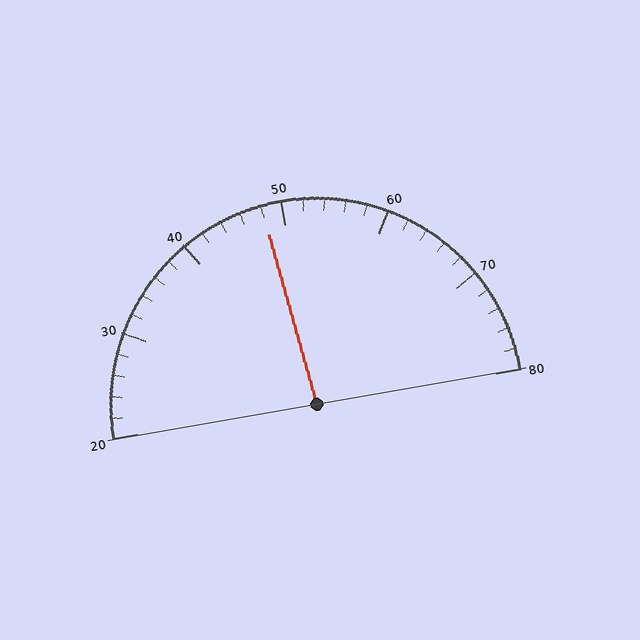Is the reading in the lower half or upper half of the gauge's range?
The reading is in the lower half of the range (20 to 80).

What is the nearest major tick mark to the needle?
The nearest major tick mark is 50.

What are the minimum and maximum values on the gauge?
The gauge ranges from 20 to 80.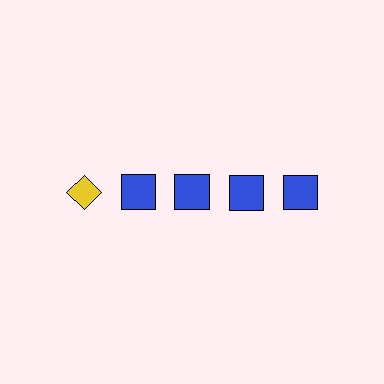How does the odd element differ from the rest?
It differs in both color (yellow instead of blue) and shape (diamond instead of square).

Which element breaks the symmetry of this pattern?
The yellow diamond in the top row, leftmost column breaks the symmetry. All other shapes are blue squares.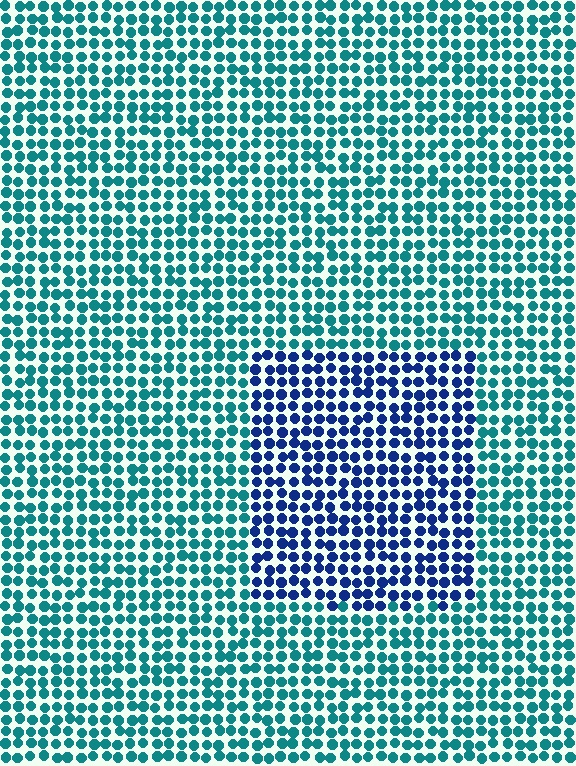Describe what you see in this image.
The image is filled with small teal elements in a uniform arrangement. A rectangle-shaped region is visible where the elements are tinted to a slightly different hue, forming a subtle color boundary.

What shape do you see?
I see a rectangle.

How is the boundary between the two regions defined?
The boundary is defined purely by a slight shift in hue (about 47 degrees). Spacing, size, and orientation are identical on both sides.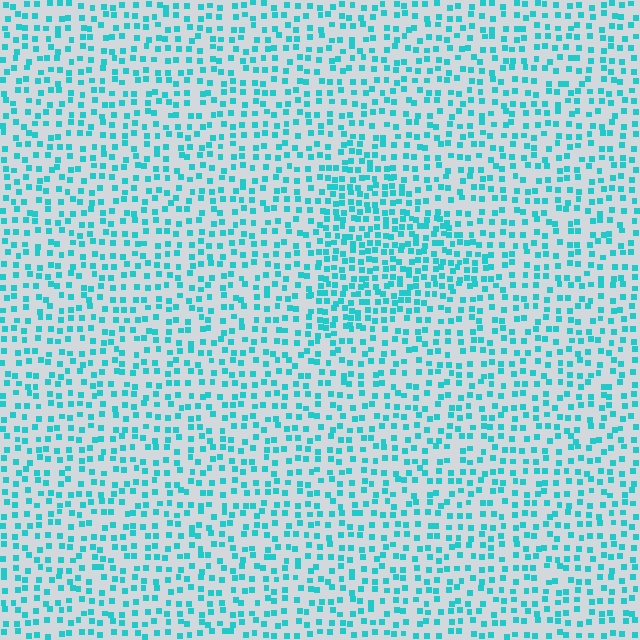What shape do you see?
I see a triangle.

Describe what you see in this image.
The image contains small cyan elements arranged at two different densities. A triangle-shaped region is visible where the elements are more densely packed than the surrounding area.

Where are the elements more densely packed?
The elements are more densely packed inside the triangle boundary.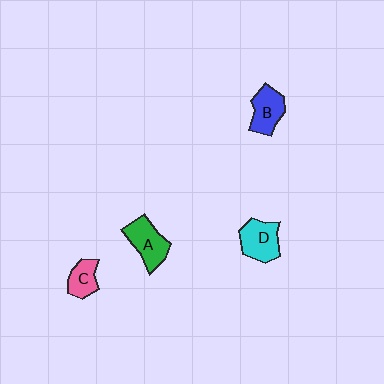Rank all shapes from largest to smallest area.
From largest to smallest: A (green), D (cyan), B (blue), C (pink).